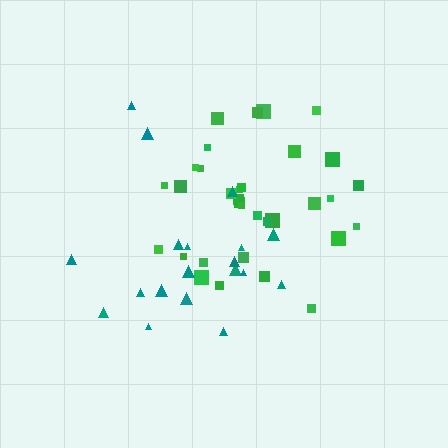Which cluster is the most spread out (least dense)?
Teal.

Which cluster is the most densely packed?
Green.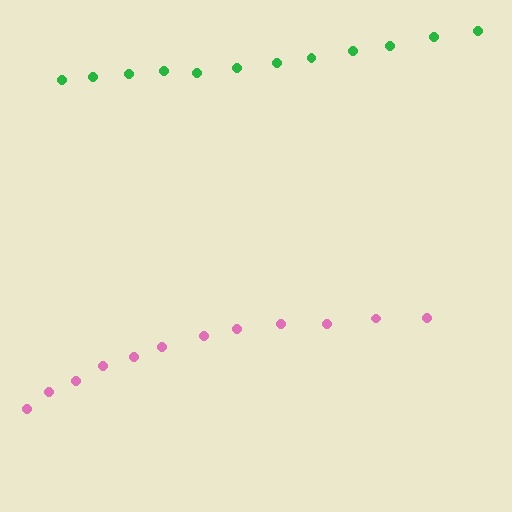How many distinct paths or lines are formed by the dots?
There are 2 distinct paths.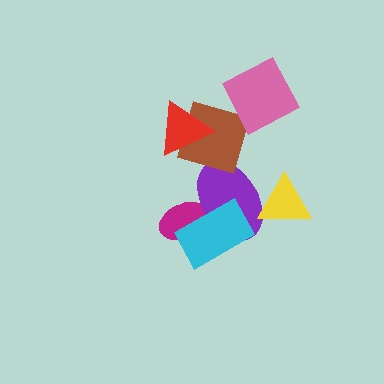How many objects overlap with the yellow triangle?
1 object overlaps with the yellow triangle.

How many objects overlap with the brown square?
1 object overlaps with the brown square.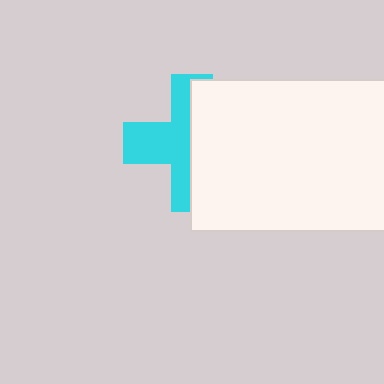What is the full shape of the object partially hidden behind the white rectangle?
The partially hidden object is a cyan cross.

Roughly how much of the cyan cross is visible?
About half of it is visible (roughly 47%).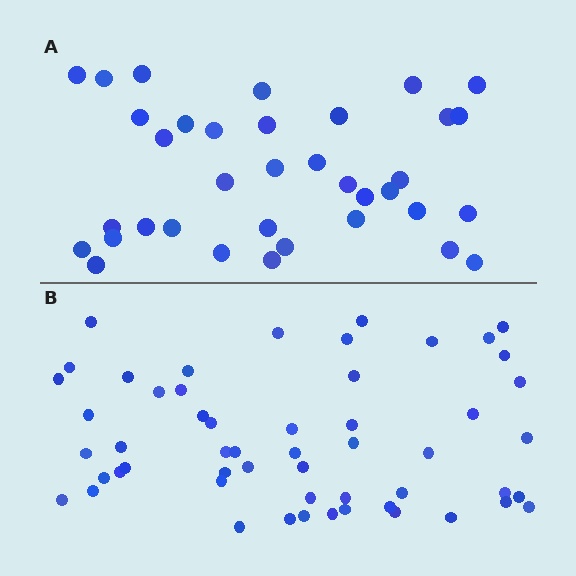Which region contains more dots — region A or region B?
Region B (the bottom region) has more dots.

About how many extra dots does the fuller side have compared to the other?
Region B has approximately 20 more dots than region A.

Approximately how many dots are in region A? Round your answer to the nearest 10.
About 40 dots. (The exact count is 36, which rounds to 40.)